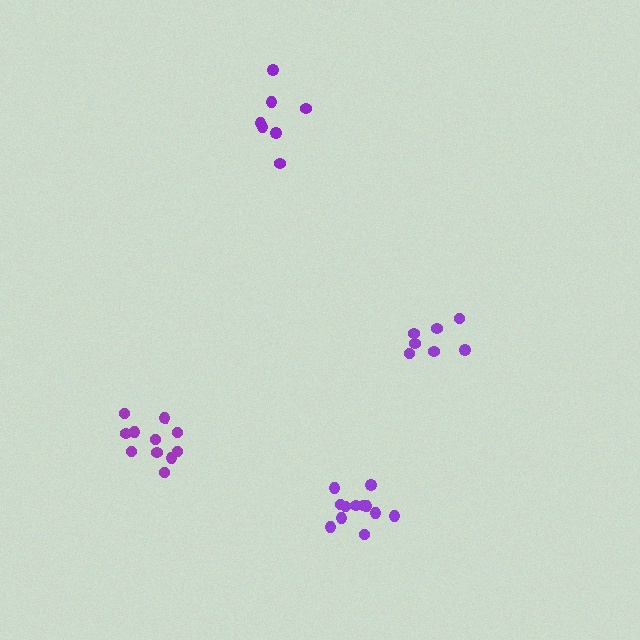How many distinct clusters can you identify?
There are 4 distinct clusters.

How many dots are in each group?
Group 1: 11 dots, Group 2: 7 dots, Group 3: 12 dots, Group 4: 7 dots (37 total).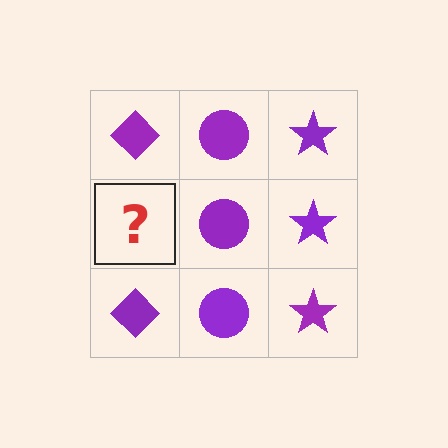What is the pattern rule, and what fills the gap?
The rule is that each column has a consistent shape. The gap should be filled with a purple diamond.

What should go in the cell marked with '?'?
The missing cell should contain a purple diamond.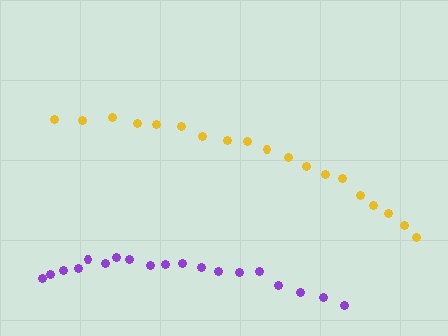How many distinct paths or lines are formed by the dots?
There are 2 distinct paths.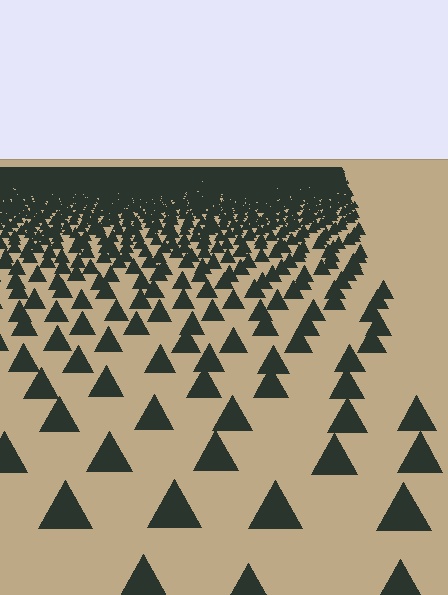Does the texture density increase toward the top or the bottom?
Density increases toward the top.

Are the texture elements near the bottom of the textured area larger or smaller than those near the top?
Larger. Near the bottom, elements are closer to the viewer and appear at a bigger on-screen size.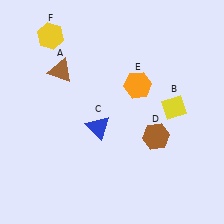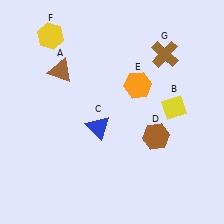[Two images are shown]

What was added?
A brown cross (G) was added in Image 2.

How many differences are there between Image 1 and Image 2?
There is 1 difference between the two images.